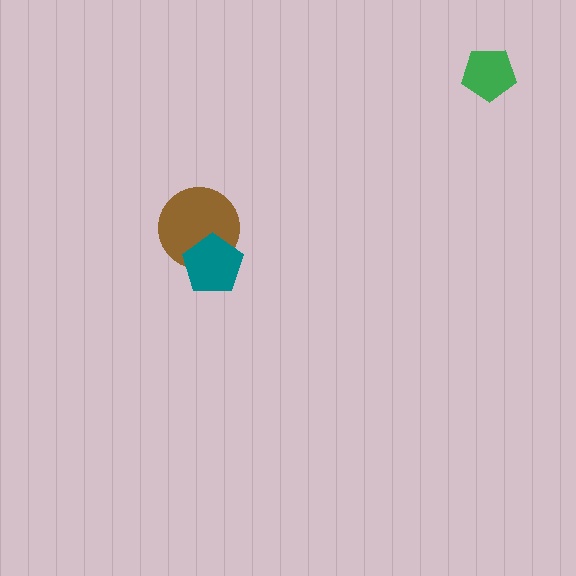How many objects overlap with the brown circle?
1 object overlaps with the brown circle.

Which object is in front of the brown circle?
The teal pentagon is in front of the brown circle.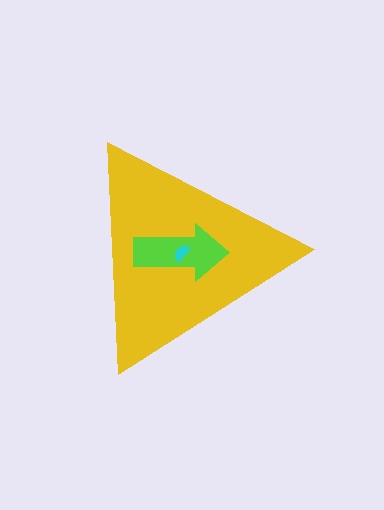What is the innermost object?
The cyan semicircle.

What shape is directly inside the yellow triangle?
The lime arrow.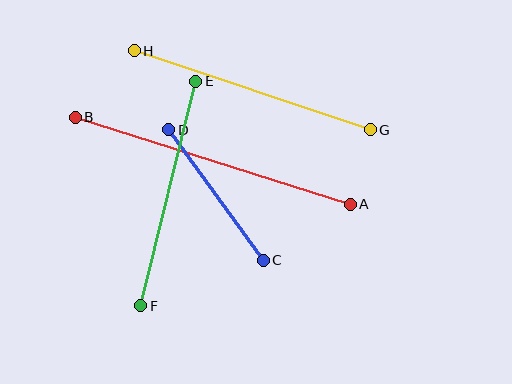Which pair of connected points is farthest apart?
Points A and B are farthest apart.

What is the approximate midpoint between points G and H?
The midpoint is at approximately (252, 90) pixels.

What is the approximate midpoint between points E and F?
The midpoint is at approximately (168, 193) pixels.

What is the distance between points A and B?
The distance is approximately 288 pixels.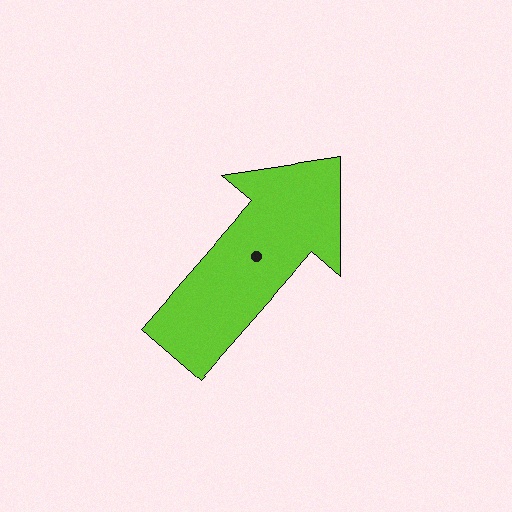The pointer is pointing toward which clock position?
Roughly 1 o'clock.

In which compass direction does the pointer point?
Northeast.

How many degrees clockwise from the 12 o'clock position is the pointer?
Approximately 41 degrees.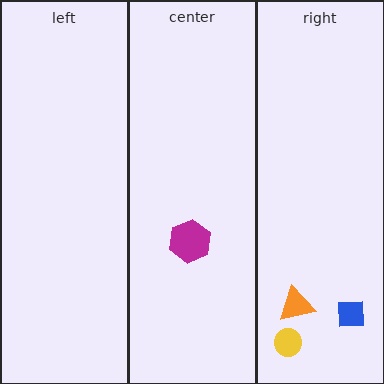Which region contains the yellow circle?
The right region.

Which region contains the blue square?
The right region.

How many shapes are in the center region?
1.